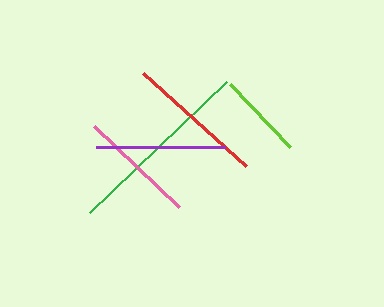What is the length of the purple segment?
The purple segment is approximately 129 pixels long.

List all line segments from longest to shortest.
From longest to shortest: green, red, purple, pink, lime.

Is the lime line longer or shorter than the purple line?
The purple line is longer than the lime line.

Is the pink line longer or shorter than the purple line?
The purple line is longer than the pink line.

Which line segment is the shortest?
The lime line is the shortest at approximately 87 pixels.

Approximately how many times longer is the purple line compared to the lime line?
The purple line is approximately 1.5 times the length of the lime line.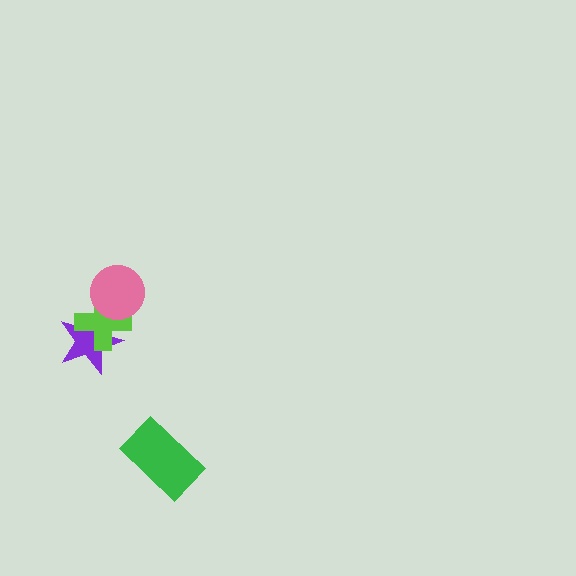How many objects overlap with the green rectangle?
0 objects overlap with the green rectangle.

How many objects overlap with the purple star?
1 object overlaps with the purple star.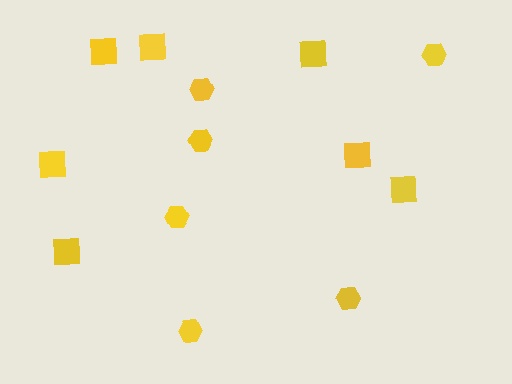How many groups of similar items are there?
There are 2 groups: one group of hexagons (6) and one group of squares (7).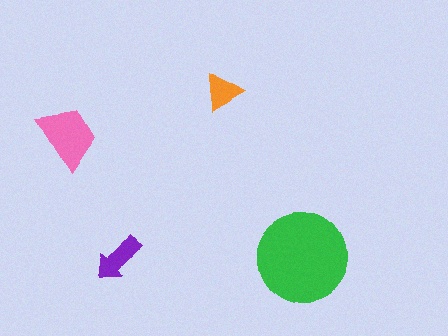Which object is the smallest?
The orange triangle.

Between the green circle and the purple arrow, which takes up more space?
The green circle.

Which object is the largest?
The green circle.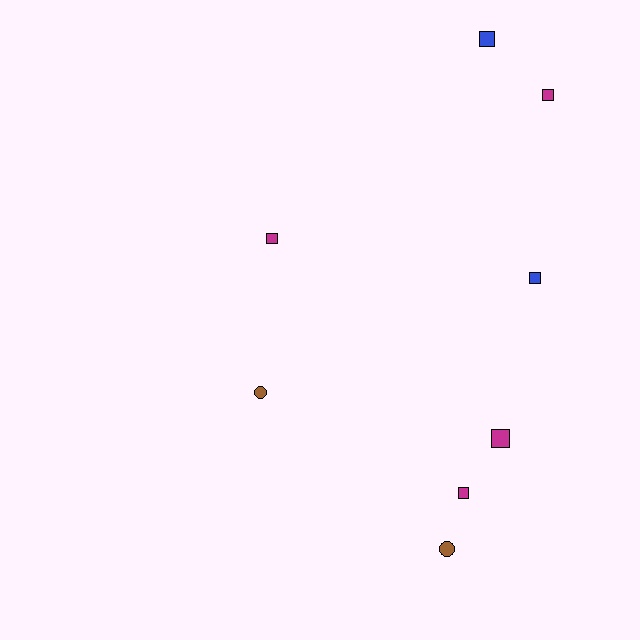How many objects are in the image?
There are 8 objects.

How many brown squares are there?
There are no brown squares.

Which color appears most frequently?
Magenta, with 4 objects.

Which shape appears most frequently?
Square, with 6 objects.